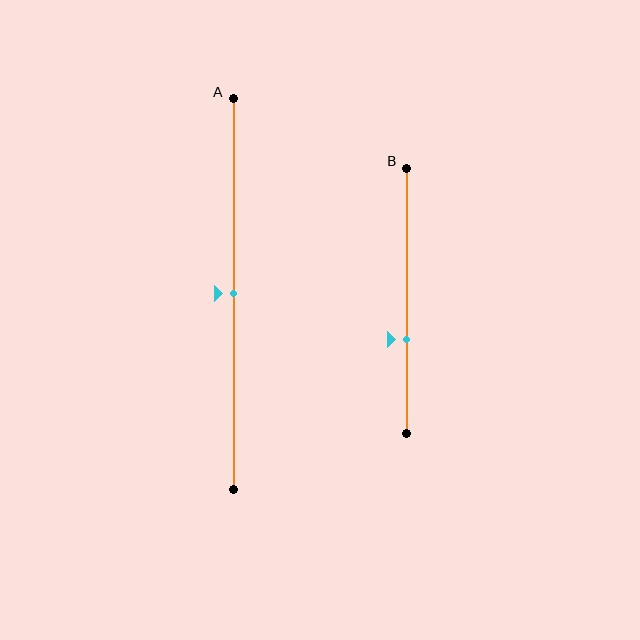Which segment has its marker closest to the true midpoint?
Segment A has its marker closest to the true midpoint.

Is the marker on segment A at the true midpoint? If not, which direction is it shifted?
Yes, the marker on segment A is at the true midpoint.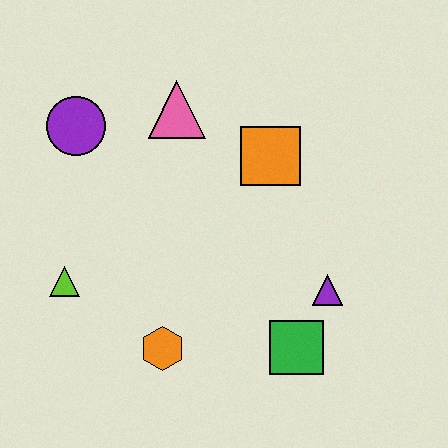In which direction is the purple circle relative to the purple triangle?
The purple circle is to the left of the purple triangle.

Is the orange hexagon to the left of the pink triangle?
Yes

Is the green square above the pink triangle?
No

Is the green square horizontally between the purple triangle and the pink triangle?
Yes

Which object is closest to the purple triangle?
The green square is closest to the purple triangle.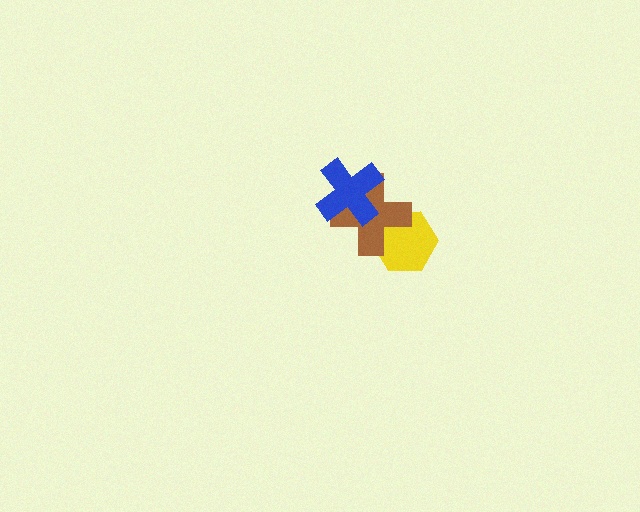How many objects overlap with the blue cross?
1 object overlaps with the blue cross.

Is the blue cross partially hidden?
No, no other shape covers it.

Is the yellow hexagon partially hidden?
Yes, it is partially covered by another shape.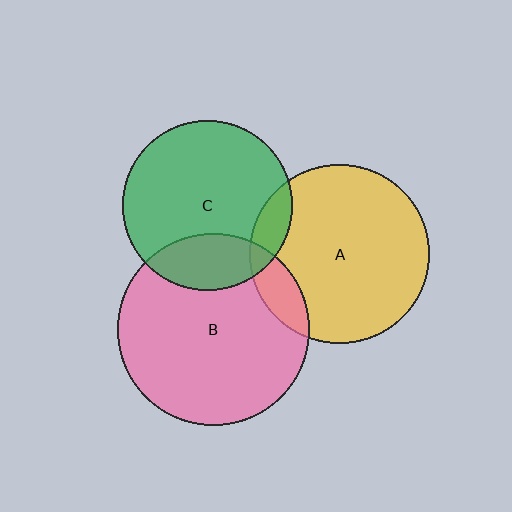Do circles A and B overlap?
Yes.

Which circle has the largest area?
Circle B (pink).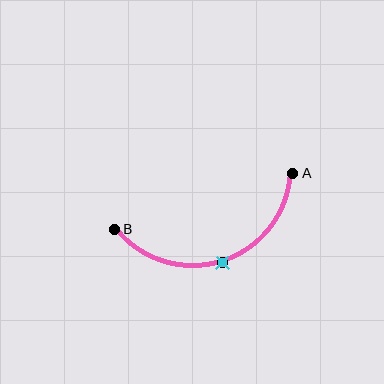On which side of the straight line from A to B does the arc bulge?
The arc bulges below the straight line connecting A and B.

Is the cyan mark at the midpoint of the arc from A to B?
Yes. The cyan mark lies on the arc at equal arc-length from both A and B — it is the arc midpoint.